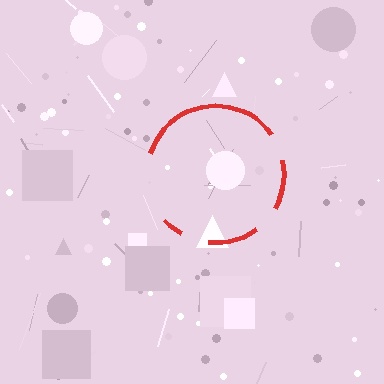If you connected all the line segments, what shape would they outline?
They would outline a circle.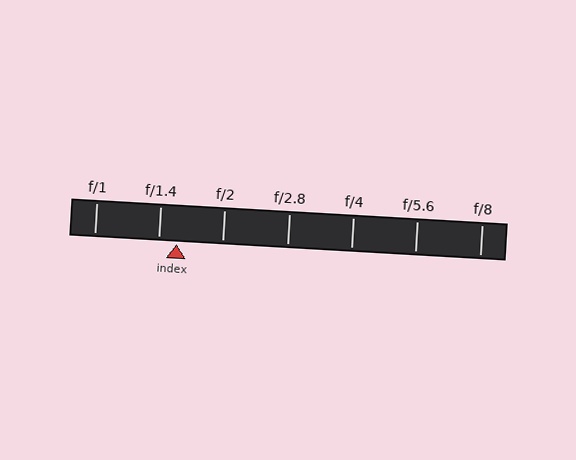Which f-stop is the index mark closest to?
The index mark is closest to f/1.4.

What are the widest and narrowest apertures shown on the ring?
The widest aperture shown is f/1 and the narrowest is f/8.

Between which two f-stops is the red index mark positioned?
The index mark is between f/1.4 and f/2.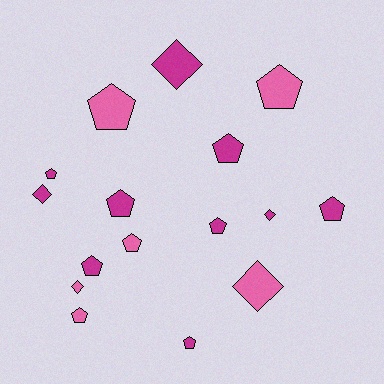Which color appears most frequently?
Magenta, with 10 objects.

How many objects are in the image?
There are 16 objects.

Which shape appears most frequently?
Pentagon, with 11 objects.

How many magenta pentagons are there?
There are 7 magenta pentagons.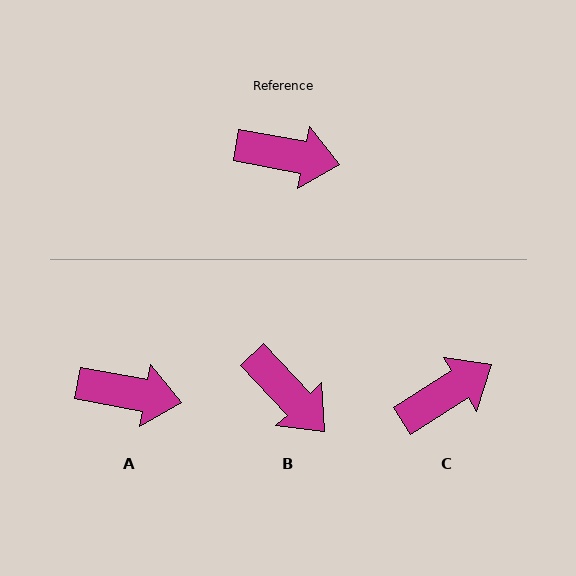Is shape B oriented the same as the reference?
No, it is off by about 36 degrees.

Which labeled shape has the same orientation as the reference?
A.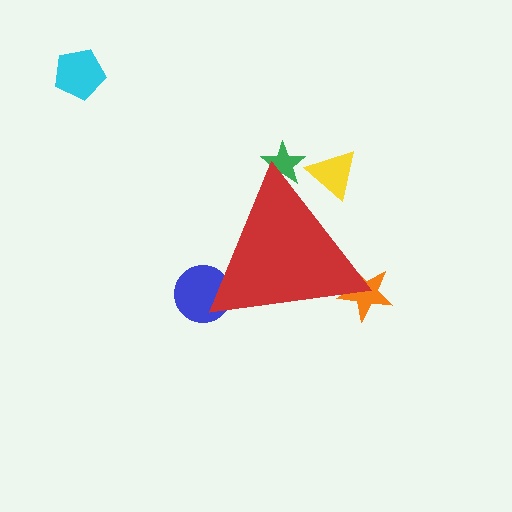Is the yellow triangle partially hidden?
Yes, the yellow triangle is partially hidden behind the red triangle.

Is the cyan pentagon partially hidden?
No, the cyan pentagon is fully visible.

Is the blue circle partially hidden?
Yes, the blue circle is partially hidden behind the red triangle.